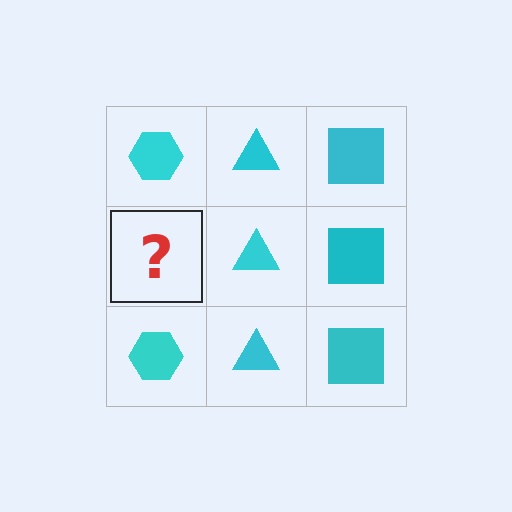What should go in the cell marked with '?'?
The missing cell should contain a cyan hexagon.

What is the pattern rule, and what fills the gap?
The rule is that each column has a consistent shape. The gap should be filled with a cyan hexagon.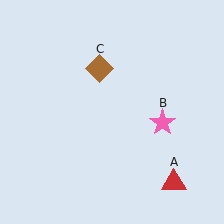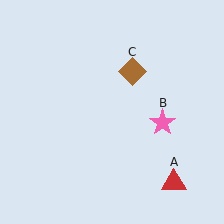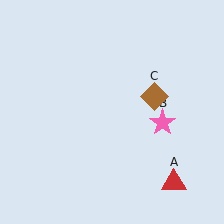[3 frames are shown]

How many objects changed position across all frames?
1 object changed position: brown diamond (object C).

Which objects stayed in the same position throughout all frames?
Red triangle (object A) and pink star (object B) remained stationary.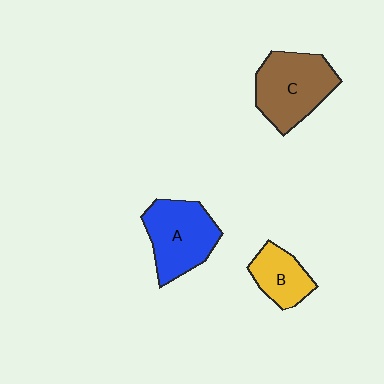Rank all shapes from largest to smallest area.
From largest to smallest: C (brown), A (blue), B (yellow).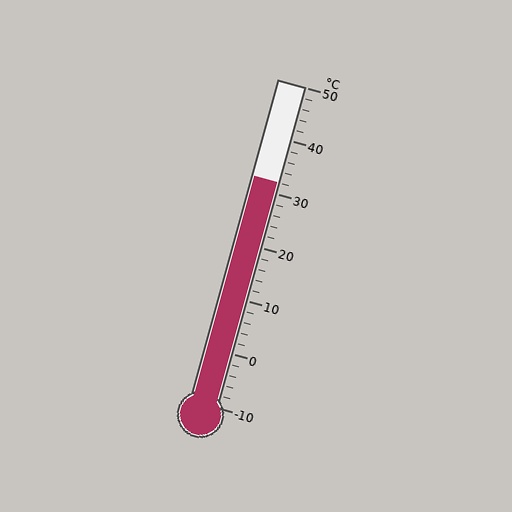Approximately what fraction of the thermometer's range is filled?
The thermometer is filled to approximately 70% of its range.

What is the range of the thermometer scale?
The thermometer scale ranges from -10°C to 50°C.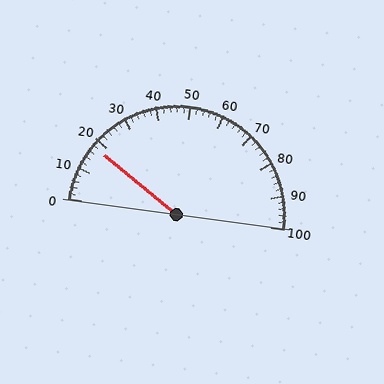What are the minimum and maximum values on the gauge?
The gauge ranges from 0 to 100.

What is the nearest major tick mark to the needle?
The nearest major tick mark is 20.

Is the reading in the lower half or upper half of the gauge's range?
The reading is in the lower half of the range (0 to 100).